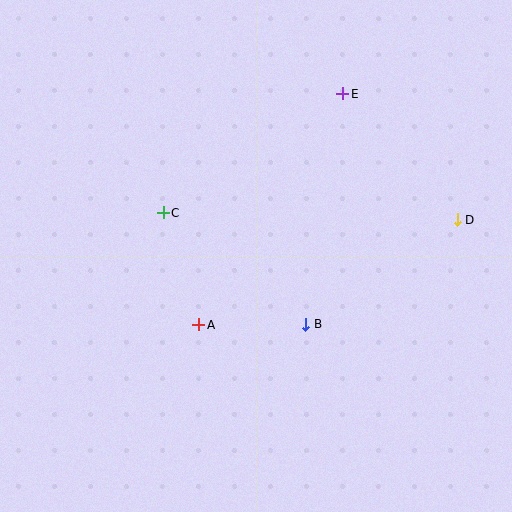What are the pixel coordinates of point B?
Point B is at (306, 324).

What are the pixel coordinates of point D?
Point D is at (457, 220).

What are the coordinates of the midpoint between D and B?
The midpoint between D and B is at (382, 272).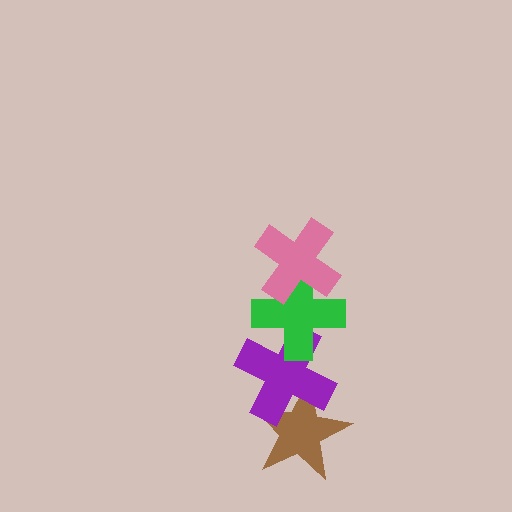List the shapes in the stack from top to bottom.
From top to bottom: the pink cross, the green cross, the purple cross, the brown star.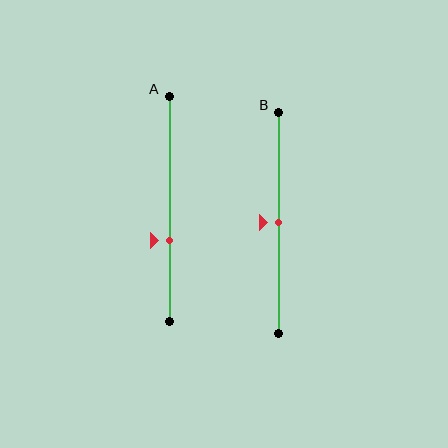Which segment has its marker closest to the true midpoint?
Segment B has its marker closest to the true midpoint.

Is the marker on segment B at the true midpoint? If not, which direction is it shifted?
Yes, the marker on segment B is at the true midpoint.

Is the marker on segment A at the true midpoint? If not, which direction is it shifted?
No, the marker on segment A is shifted downward by about 14% of the segment length.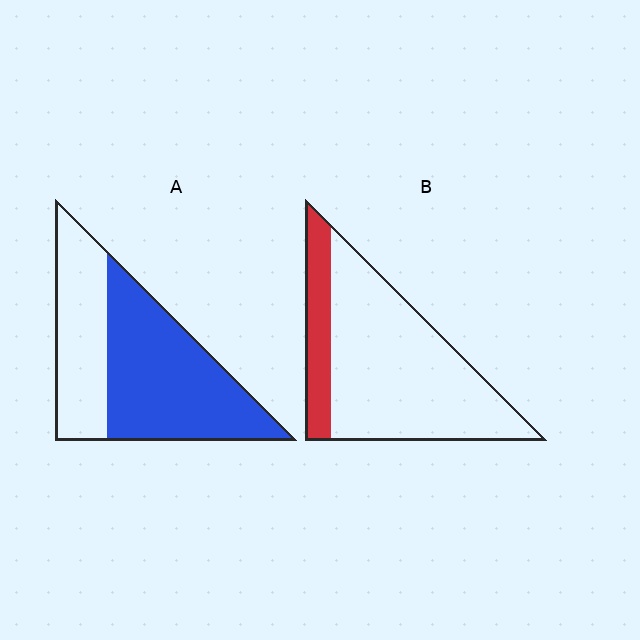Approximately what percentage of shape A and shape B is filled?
A is approximately 60% and B is approximately 20%.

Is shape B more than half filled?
No.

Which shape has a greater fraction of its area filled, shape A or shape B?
Shape A.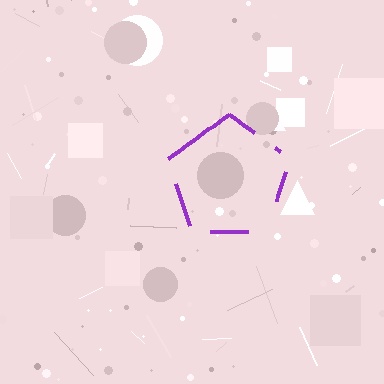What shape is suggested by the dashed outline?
The dashed outline suggests a pentagon.